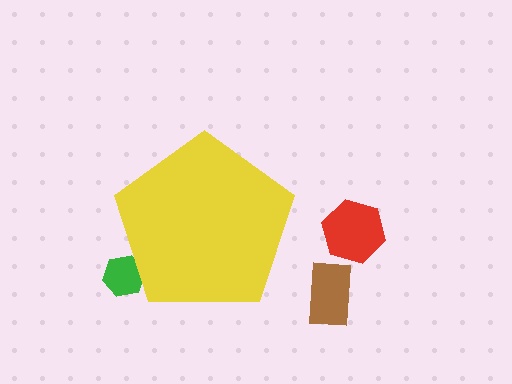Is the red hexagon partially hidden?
No, the red hexagon is fully visible.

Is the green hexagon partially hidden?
Yes, the green hexagon is partially hidden behind the yellow pentagon.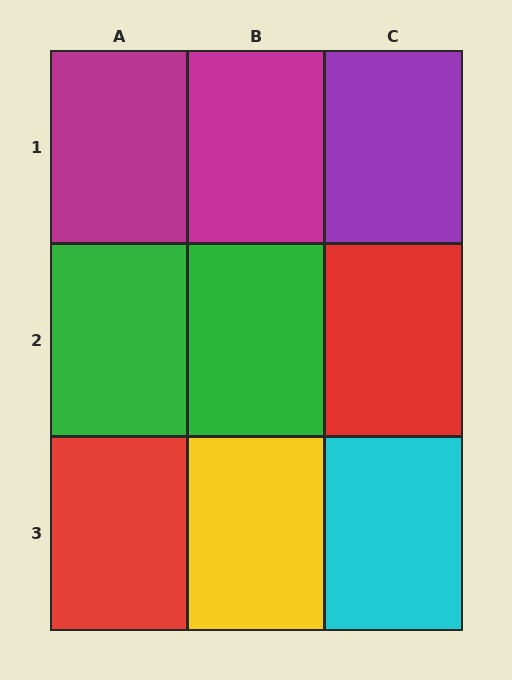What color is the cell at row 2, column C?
Red.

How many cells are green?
2 cells are green.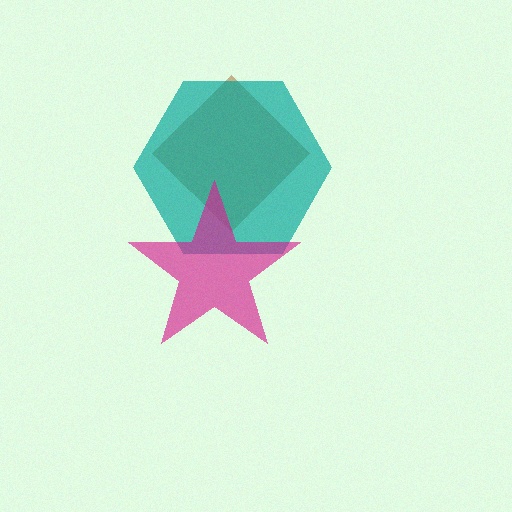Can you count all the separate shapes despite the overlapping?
Yes, there are 3 separate shapes.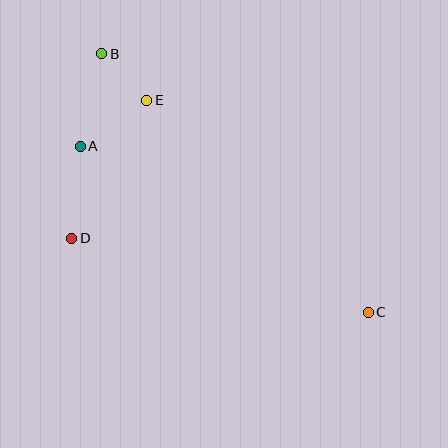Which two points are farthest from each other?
Points B and C are farthest from each other.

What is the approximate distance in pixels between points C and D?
The distance between C and D is approximately 306 pixels.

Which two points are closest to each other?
Points B and E are closest to each other.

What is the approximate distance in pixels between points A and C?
The distance between A and C is approximately 332 pixels.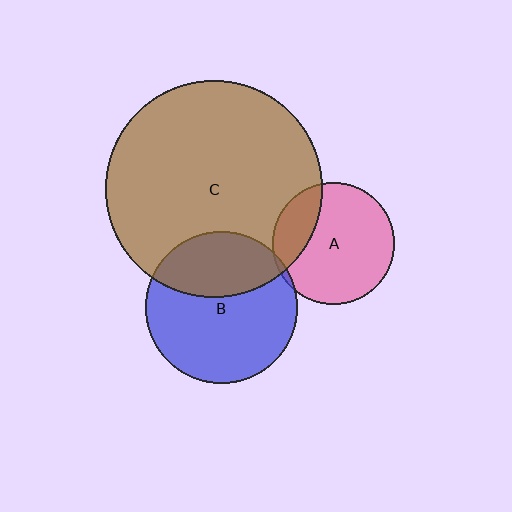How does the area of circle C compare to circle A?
Approximately 3.2 times.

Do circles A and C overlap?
Yes.